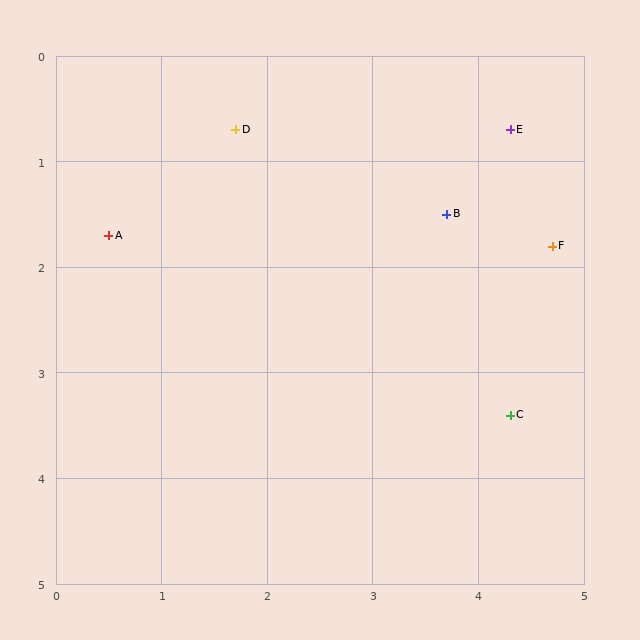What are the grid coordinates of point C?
Point C is at approximately (4.3, 3.4).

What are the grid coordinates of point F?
Point F is at approximately (4.7, 1.8).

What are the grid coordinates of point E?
Point E is at approximately (4.3, 0.7).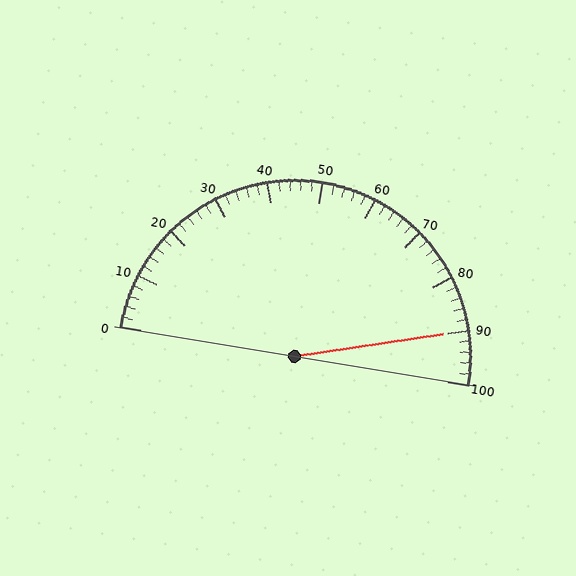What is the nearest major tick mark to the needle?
The nearest major tick mark is 90.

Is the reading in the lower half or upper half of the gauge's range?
The reading is in the upper half of the range (0 to 100).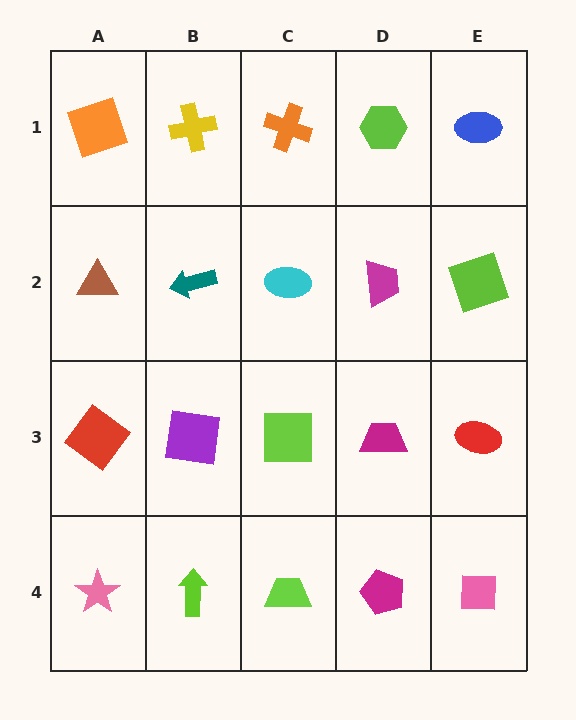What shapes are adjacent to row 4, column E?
A red ellipse (row 3, column E), a magenta pentagon (row 4, column D).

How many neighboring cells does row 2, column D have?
4.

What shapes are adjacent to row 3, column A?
A brown triangle (row 2, column A), a pink star (row 4, column A), a purple square (row 3, column B).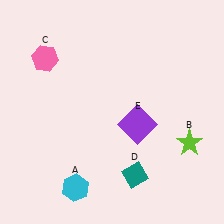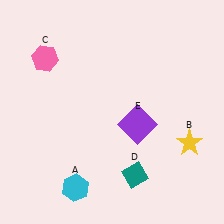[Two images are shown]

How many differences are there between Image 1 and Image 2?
There is 1 difference between the two images.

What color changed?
The star (B) changed from lime in Image 1 to yellow in Image 2.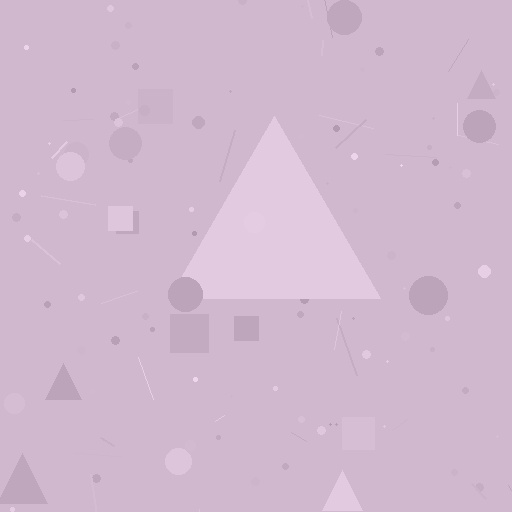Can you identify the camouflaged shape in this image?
The camouflaged shape is a triangle.